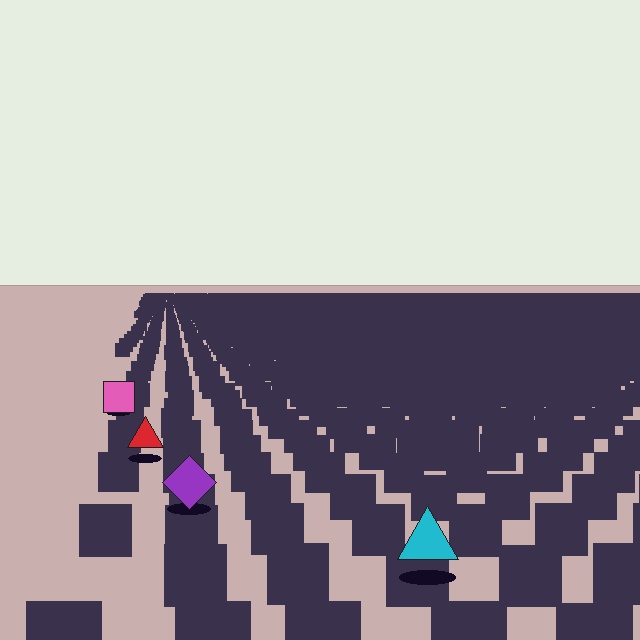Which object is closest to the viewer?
The cyan triangle is closest. The texture marks near it are larger and more spread out.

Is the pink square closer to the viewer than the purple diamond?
No. The purple diamond is closer — you can tell from the texture gradient: the ground texture is coarser near it.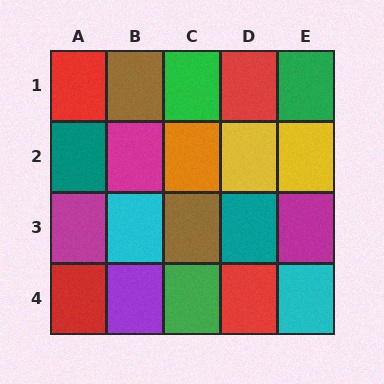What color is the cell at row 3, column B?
Cyan.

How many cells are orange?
1 cell is orange.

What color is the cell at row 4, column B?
Purple.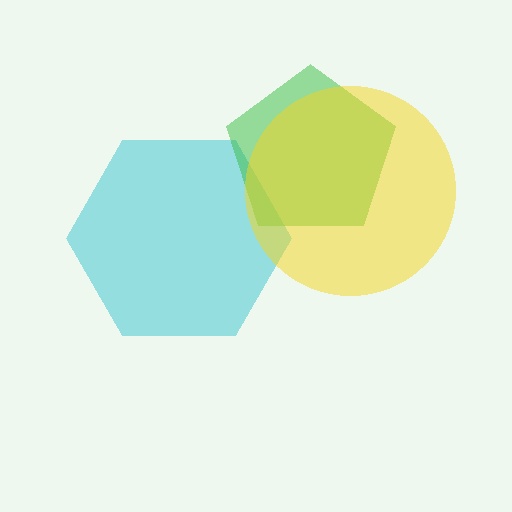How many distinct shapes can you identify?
There are 3 distinct shapes: a cyan hexagon, a green pentagon, a yellow circle.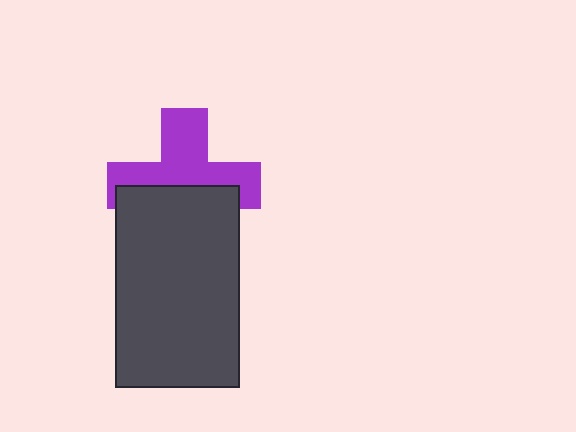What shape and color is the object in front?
The object in front is a dark gray rectangle.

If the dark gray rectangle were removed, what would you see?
You would see the complete purple cross.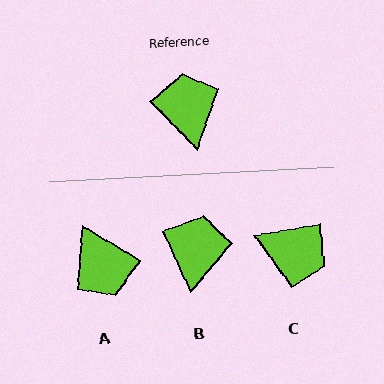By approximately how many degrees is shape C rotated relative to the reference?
Approximately 124 degrees clockwise.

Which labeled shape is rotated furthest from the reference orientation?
A, about 165 degrees away.